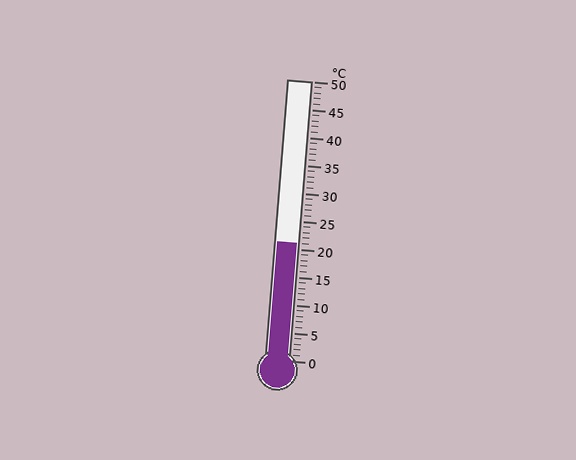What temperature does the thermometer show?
The thermometer shows approximately 21°C.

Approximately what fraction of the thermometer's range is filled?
The thermometer is filled to approximately 40% of its range.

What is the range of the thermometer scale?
The thermometer scale ranges from 0°C to 50°C.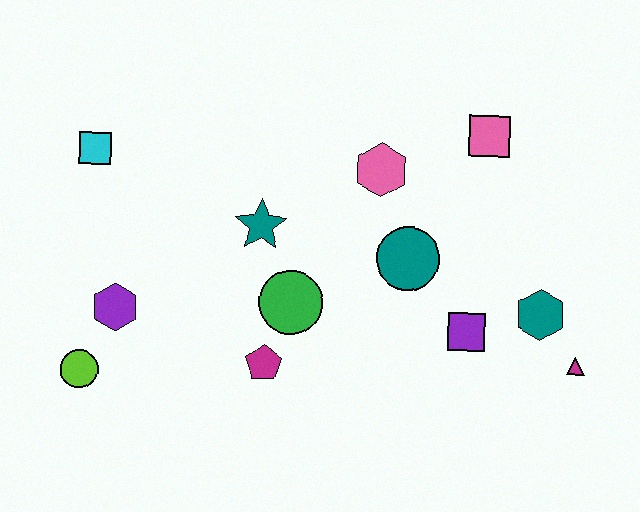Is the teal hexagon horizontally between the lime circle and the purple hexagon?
No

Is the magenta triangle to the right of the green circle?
Yes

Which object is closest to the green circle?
The magenta pentagon is closest to the green circle.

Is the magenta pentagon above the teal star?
No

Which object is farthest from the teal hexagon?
The cyan square is farthest from the teal hexagon.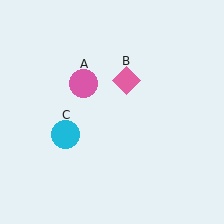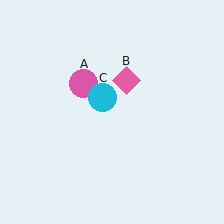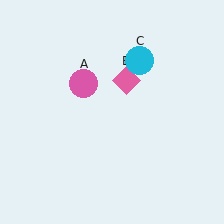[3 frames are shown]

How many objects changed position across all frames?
1 object changed position: cyan circle (object C).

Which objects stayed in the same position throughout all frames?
Pink circle (object A) and pink diamond (object B) remained stationary.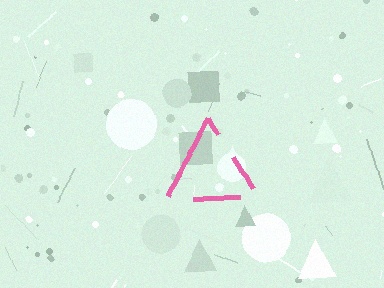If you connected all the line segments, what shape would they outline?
They would outline a triangle.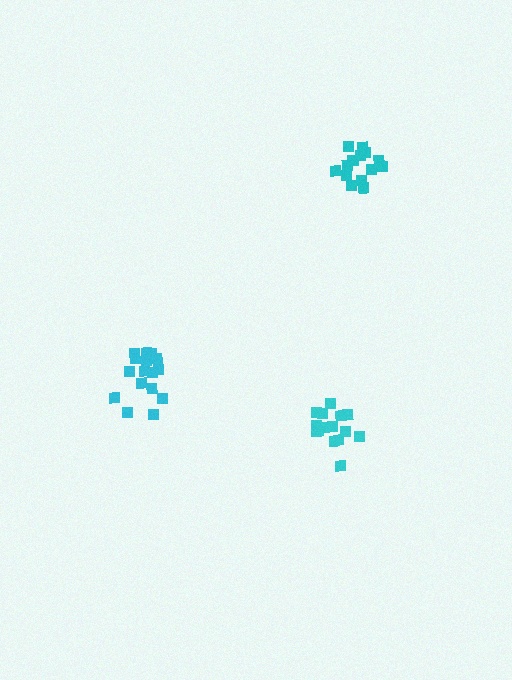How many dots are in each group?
Group 1: 14 dots, Group 2: 16 dots, Group 3: 15 dots (45 total).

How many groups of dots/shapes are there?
There are 3 groups.